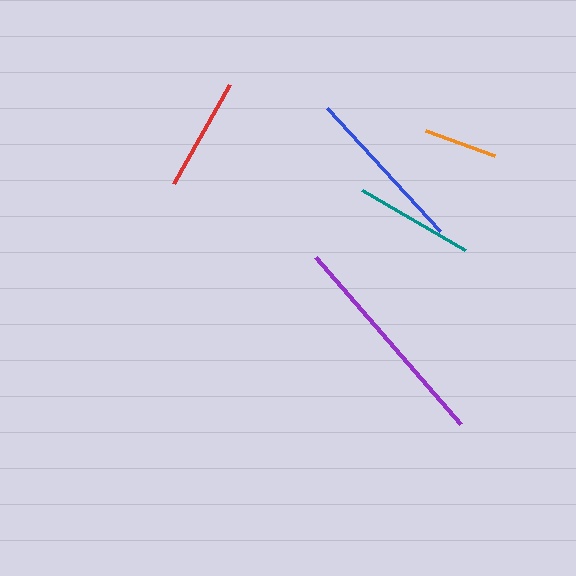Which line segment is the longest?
The purple line is the longest at approximately 221 pixels.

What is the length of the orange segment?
The orange segment is approximately 73 pixels long.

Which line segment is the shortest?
The orange line is the shortest at approximately 73 pixels.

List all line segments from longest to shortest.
From longest to shortest: purple, blue, teal, red, orange.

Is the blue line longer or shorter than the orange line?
The blue line is longer than the orange line.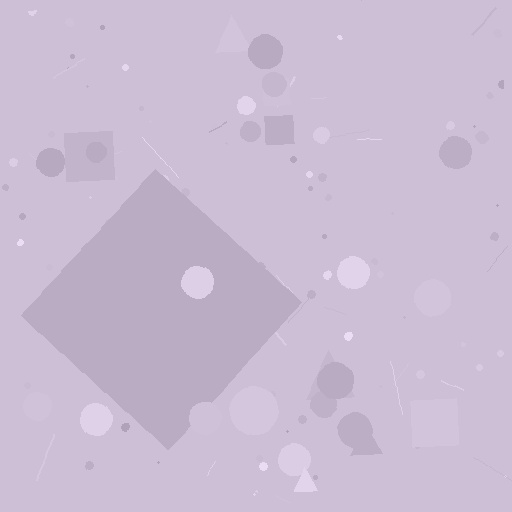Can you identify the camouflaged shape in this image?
The camouflaged shape is a diamond.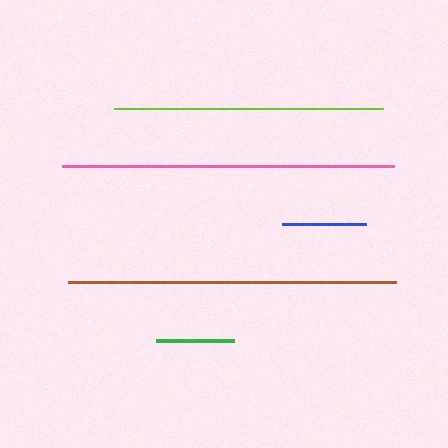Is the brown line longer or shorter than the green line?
The brown line is longer than the green line.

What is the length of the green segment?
The green segment is approximately 79 pixels long.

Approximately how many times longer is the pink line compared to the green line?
The pink line is approximately 4.2 times the length of the green line.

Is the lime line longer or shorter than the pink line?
The pink line is longer than the lime line.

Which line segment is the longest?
The pink line is the longest at approximately 332 pixels.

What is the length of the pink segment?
The pink segment is approximately 332 pixels long.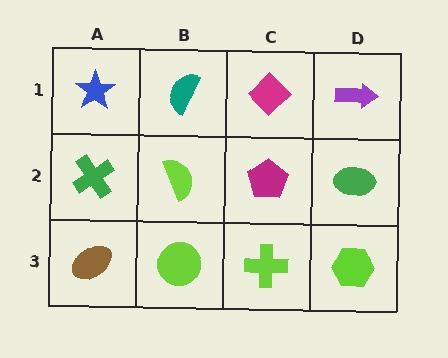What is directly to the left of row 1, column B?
A blue star.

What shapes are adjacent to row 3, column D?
A green ellipse (row 2, column D), a lime cross (row 3, column C).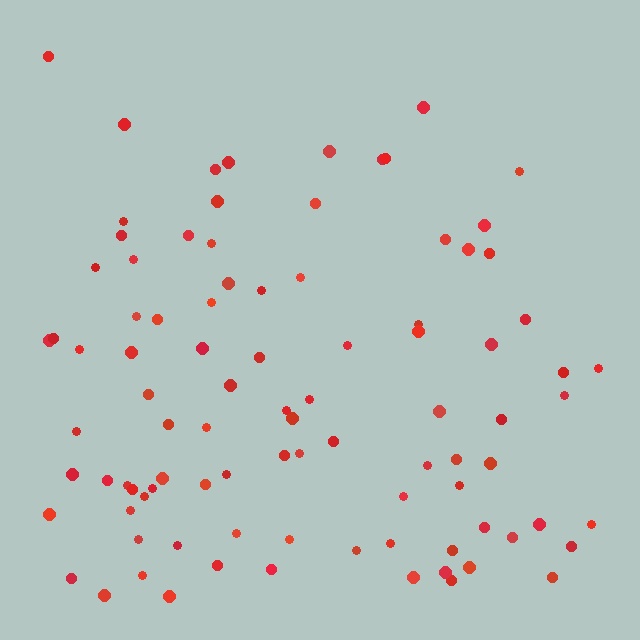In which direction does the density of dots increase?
From top to bottom, with the bottom side densest.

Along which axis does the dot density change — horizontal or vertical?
Vertical.